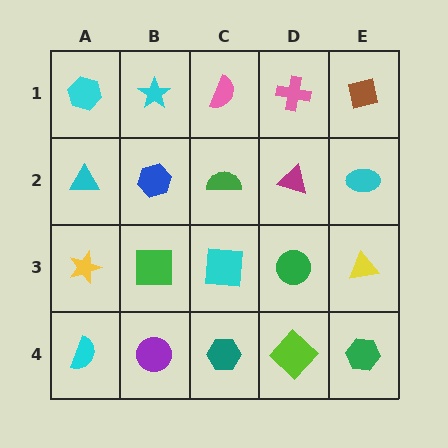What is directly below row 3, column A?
A cyan semicircle.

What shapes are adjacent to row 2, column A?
A cyan hexagon (row 1, column A), a yellow star (row 3, column A), a blue hexagon (row 2, column B).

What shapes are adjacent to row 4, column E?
A yellow triangle (row 3, column E), a lime diamond (row 4, column D).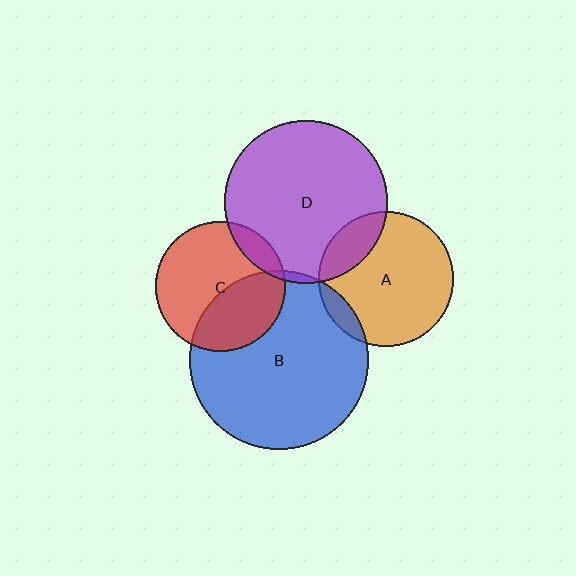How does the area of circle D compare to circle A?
Approximately 1.5 times.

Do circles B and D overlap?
Yes.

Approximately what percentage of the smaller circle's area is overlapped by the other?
Approximately 5%.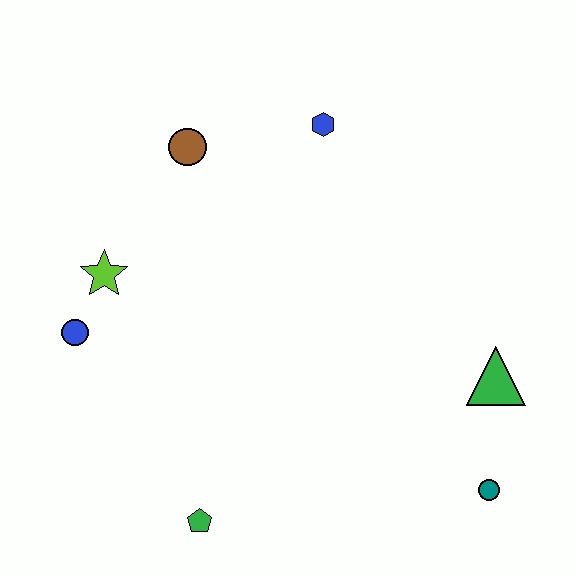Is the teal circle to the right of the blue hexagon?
Yes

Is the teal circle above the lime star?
No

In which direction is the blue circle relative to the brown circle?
The blue circle is below the brown circle.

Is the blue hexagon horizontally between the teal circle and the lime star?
Yes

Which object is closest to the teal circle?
The green triangle is closest to the teal circle.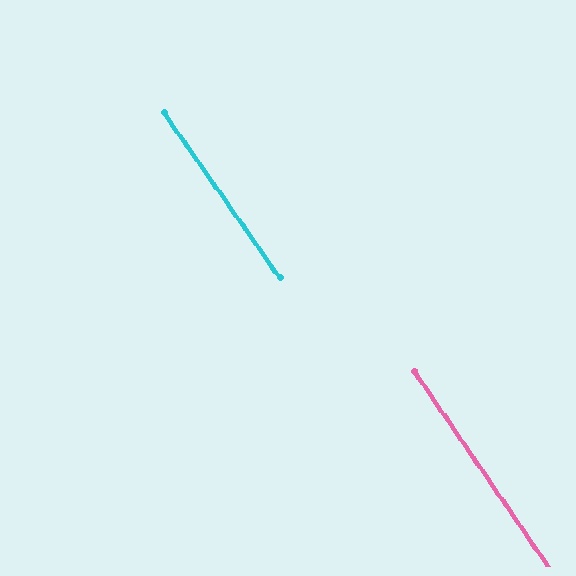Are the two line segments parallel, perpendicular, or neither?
Parallel — their directions differ by only 0.7°.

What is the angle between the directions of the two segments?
Approximately 1 degree.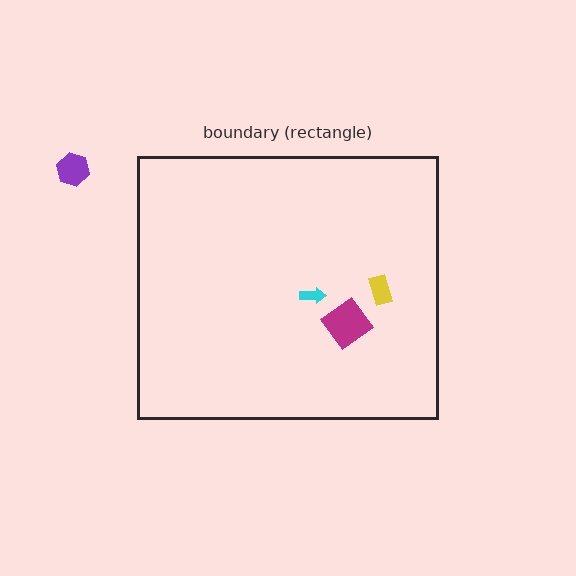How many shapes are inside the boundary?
3 inside, 1 outside.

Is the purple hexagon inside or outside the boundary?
Outside.